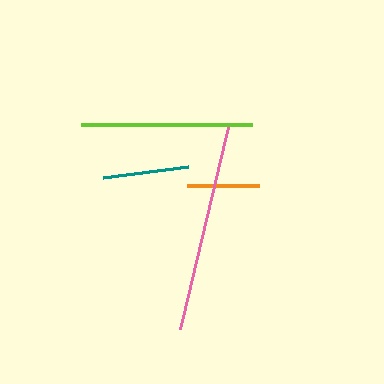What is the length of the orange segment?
The orange segment is approximately 72 pixels long.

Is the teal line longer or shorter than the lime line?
The lime line is longer than the teal line.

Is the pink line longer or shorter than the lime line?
The pink line is longer than the lime line.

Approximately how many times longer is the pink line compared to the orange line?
The pink line is approximately 2.9 times the length of the orange line.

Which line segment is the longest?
The pink line is the longest at approximately 208 pixels.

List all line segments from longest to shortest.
From longest to shortest: pink, lime, teal, orange.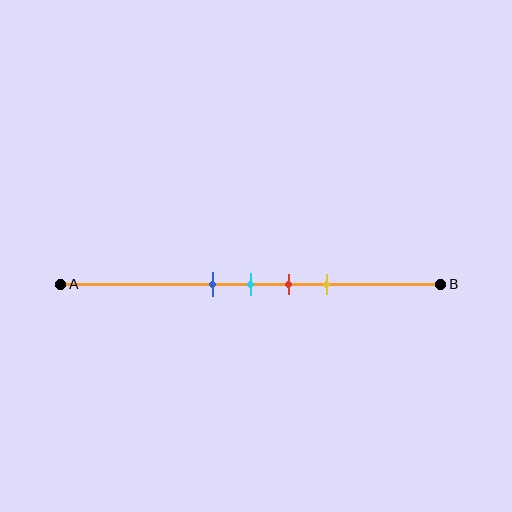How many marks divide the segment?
There are 4 marks dividing the segment.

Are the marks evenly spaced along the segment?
Yes, the marks are approximately evenly spaced.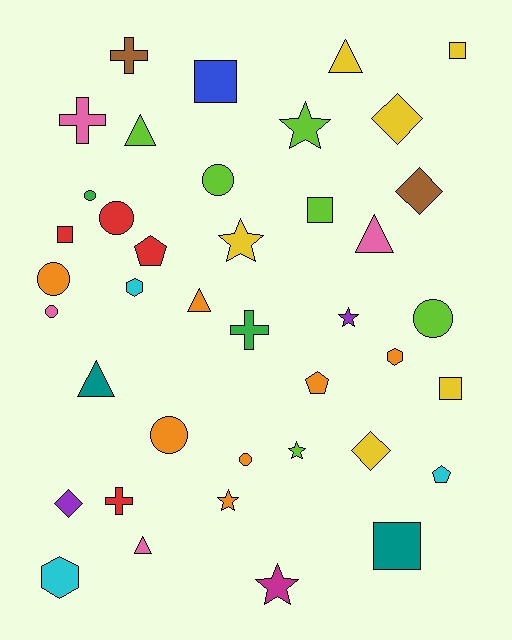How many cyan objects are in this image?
There are 3 cyan objects.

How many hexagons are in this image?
There are 3 hexagons.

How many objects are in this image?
There are 40 objects.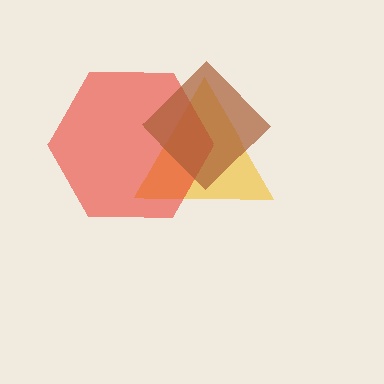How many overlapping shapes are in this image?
There are 3 overlapping shapes in the image.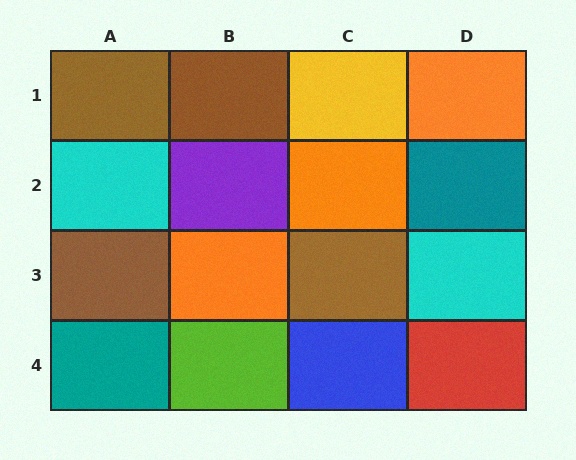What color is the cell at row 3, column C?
Brown.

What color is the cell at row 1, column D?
Orange.